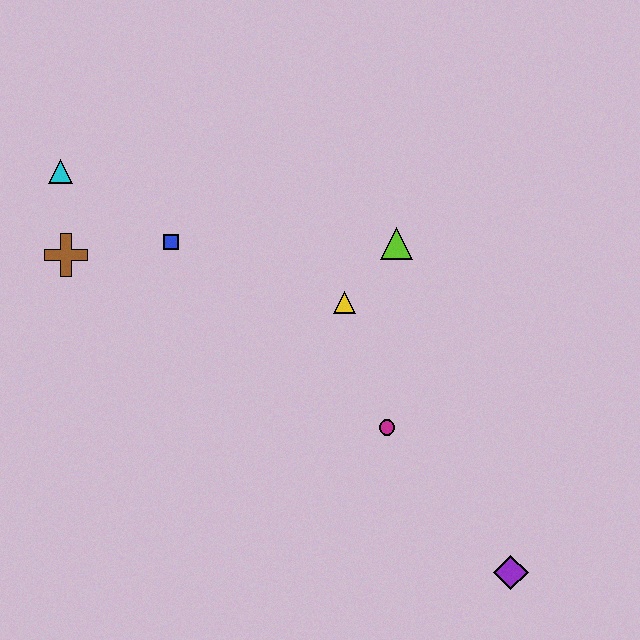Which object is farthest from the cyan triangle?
The purple diamond is farthest from the cyan triangle.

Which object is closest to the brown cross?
The cyan triangle is closest to the brown cross.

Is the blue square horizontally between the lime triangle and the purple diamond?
No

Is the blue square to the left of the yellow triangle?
Yes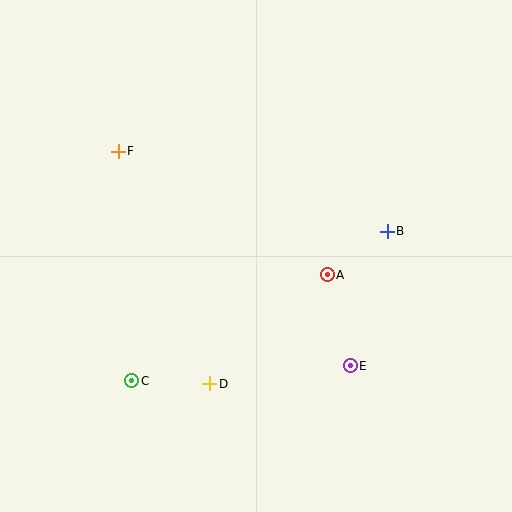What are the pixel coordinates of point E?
Point E is at (350, 366).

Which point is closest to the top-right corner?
Point B is closest to the top-right corner.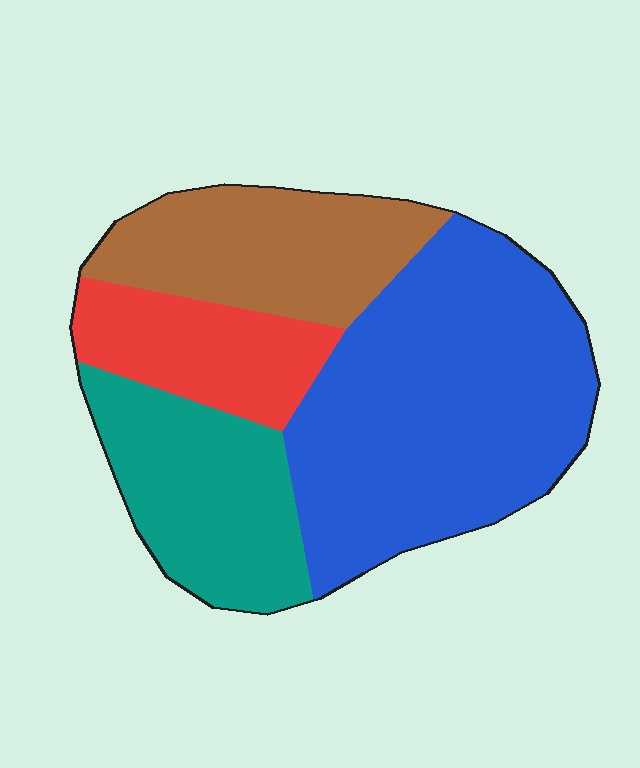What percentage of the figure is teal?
Teal covers 21% of the figure.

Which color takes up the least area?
Red, at roughly 15%.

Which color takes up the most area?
Blue, at roughly 45%.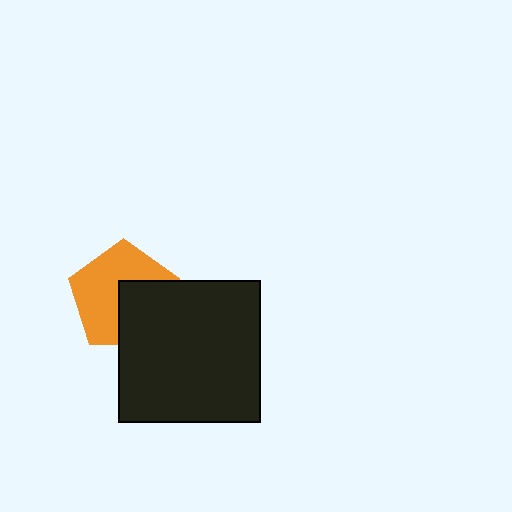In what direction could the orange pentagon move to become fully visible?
The orange pentagon could move toward the upper-left. That would shift it out from behind the black square entirely.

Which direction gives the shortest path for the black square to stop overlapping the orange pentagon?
Moving toward the lower-right gives the shortest separation.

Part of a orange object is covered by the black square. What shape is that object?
It is a pentagon.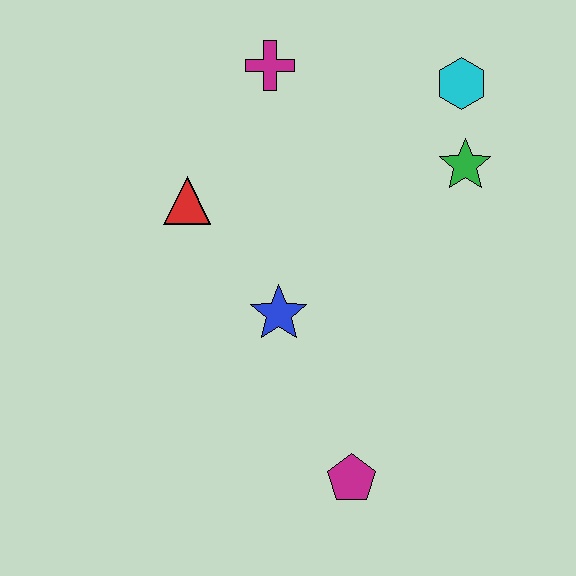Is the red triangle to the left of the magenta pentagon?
Yes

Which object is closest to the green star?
The cyan hexagon is closest to the green star.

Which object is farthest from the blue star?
The cyan hexagon is farthest from the blue star.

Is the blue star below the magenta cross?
Yes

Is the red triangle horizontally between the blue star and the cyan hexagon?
No